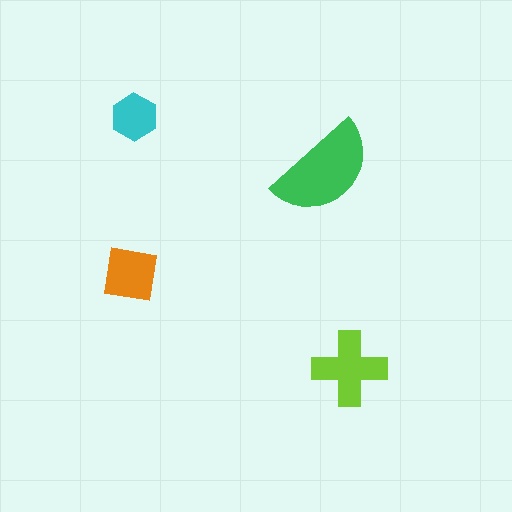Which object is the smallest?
The cyan hexagon.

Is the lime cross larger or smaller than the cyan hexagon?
Larger.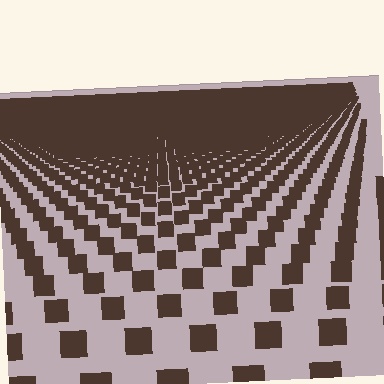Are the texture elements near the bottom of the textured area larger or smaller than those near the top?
Larger. Near the bottom, elements are closer to the viewer and appear at a bigger on-screen size.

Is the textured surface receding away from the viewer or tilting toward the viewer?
The surface is receding away from the viewer. Texture elements get smaller and denser toward the top.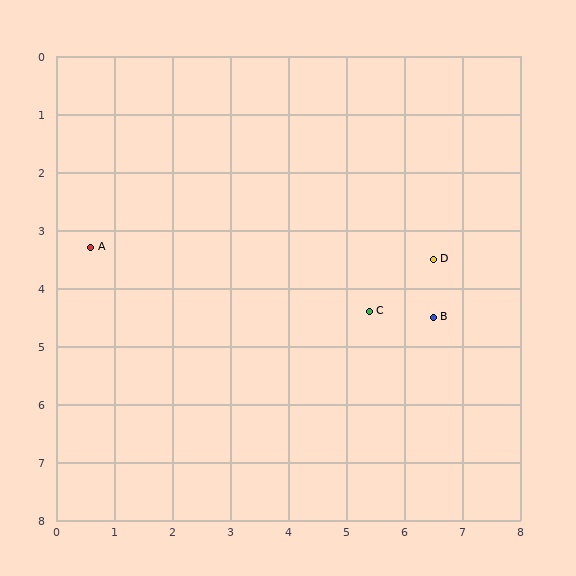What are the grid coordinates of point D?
Point D is at approximately (6.5, 3.5).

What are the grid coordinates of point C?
Point C is at approximately (5.4, 4.4).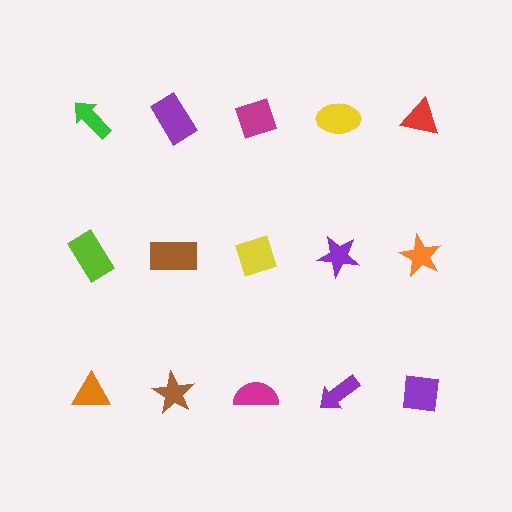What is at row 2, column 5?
An orange star.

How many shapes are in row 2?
5 shapes.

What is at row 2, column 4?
A purple star.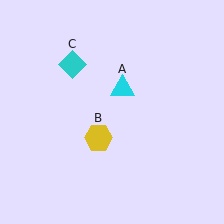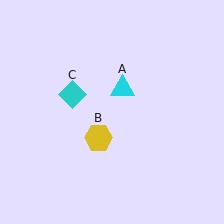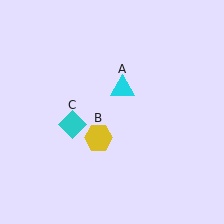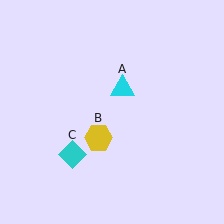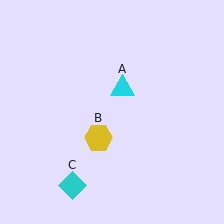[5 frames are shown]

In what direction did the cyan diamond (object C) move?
The cyan diamond (object C) moved down.